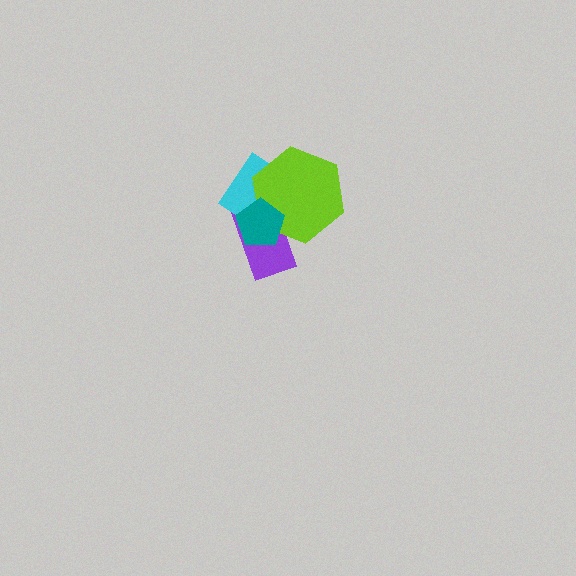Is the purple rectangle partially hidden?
Yes, it is partially covered by another shape.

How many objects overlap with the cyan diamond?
3 objects overlap with the cyan diamond.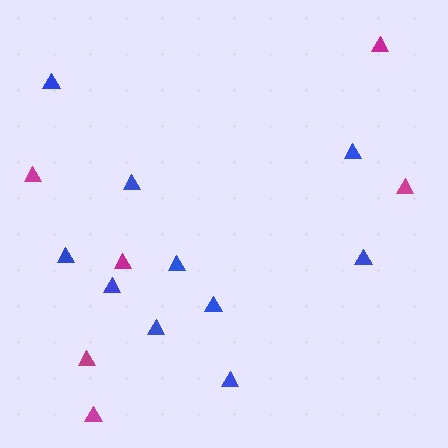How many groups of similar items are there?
There are 2 groups: one group of blue triangles (10) and one group of magenta triangles (6).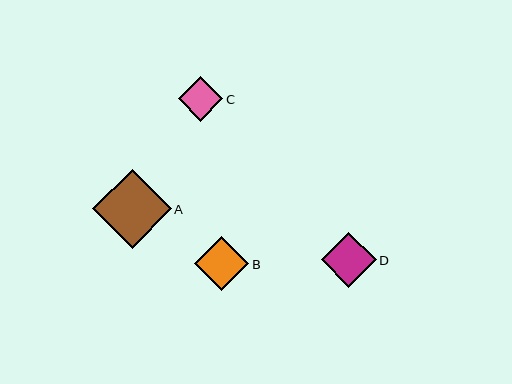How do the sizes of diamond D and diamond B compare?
Diamond D and diamond B are approximately the same size.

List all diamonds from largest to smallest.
From largest to smallest: A, D, B, C.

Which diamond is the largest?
Diamond A is the largest with a size of approximately 79 pixels.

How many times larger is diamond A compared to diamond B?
Diamond A is approximately 1.5 times the size of diamond B.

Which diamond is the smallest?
Diamond C is the smallest with a size of approximately 45 pixels.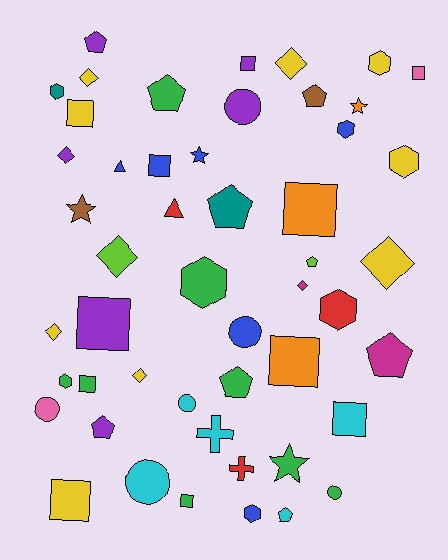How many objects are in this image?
There are 50 objects.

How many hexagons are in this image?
There are 8 hexagons.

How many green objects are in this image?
There are 8 green objects.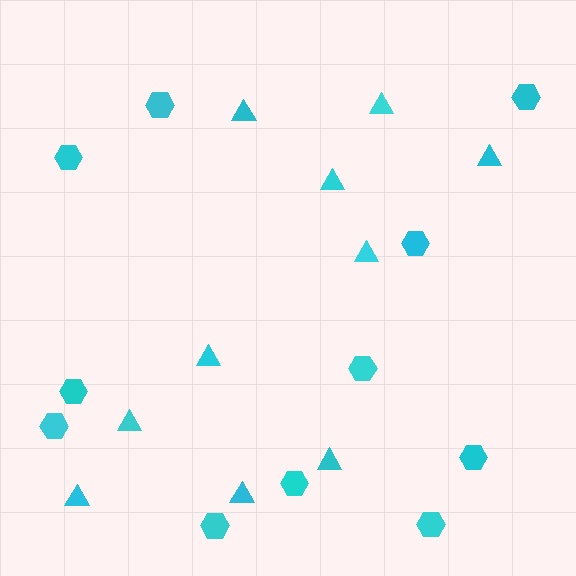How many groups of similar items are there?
There are 2 groups: one group of triangles (10) and one group of hexagons (11).